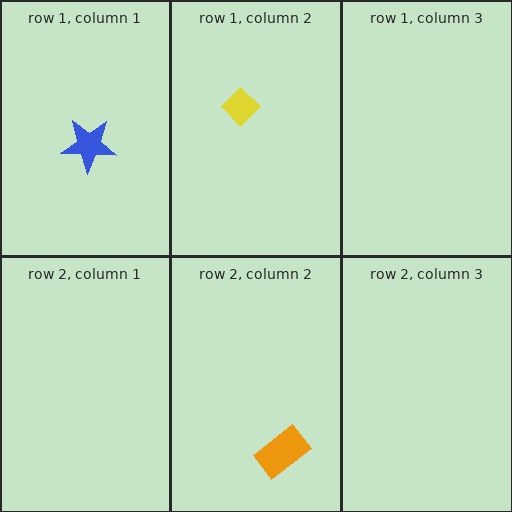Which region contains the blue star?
The row 1, column 1 region.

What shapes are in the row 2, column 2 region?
The orange rectangle.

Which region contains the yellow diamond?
The row 1, column 2 region.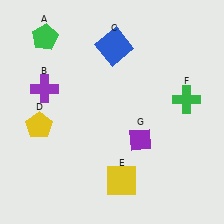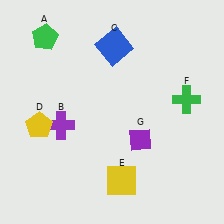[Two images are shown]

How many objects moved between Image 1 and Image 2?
1 object moved between the two images.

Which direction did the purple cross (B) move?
The purple cross (B) moved down.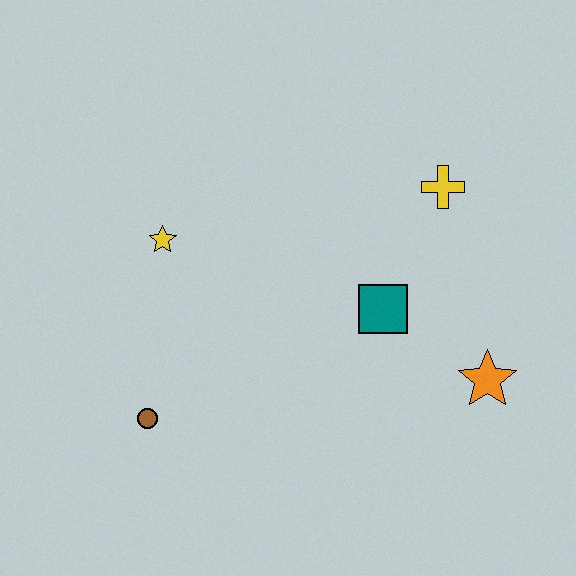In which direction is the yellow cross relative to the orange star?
The yellow cross is above the orange star.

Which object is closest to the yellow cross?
The teal square is closest to the yellow cross.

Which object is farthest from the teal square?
The brown circle is farthest from the teal square.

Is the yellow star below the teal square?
No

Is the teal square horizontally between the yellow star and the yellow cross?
Yes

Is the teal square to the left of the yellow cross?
Yes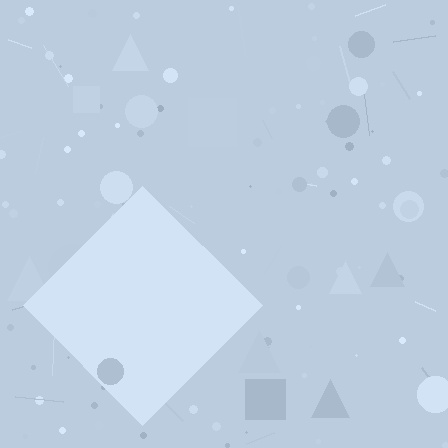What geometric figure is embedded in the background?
A diamond is embedded in the background.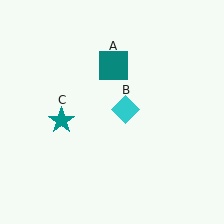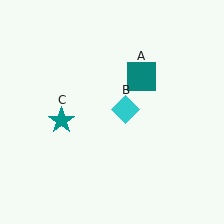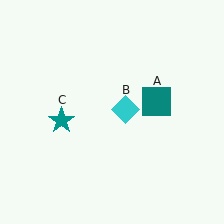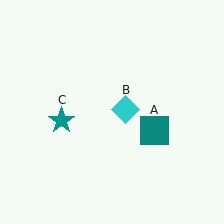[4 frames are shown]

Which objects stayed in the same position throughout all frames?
Cyan diamond (object B) and teal star (object C) remained stationary.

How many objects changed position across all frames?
1 object changed position: teal square (object A).